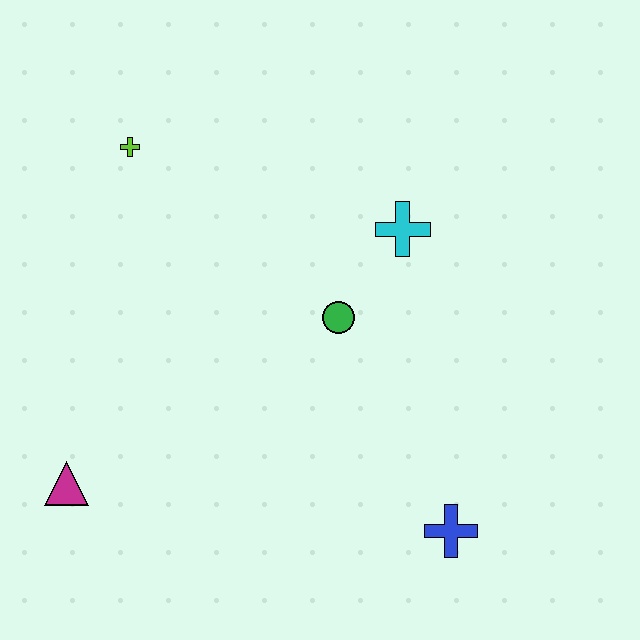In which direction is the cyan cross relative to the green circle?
The cyan cross is above the green circle.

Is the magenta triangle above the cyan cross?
No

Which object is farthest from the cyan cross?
The magenta triangle is farthest from the cyan cross.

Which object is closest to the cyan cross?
The green circle is closest to the cyan cross.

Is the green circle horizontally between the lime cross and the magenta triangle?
No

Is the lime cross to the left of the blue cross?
Yes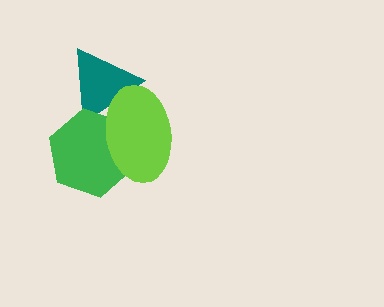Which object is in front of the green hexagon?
The lime ellipse is in front of the green hexagon.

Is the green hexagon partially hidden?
Yes, it is partially covered by another shape.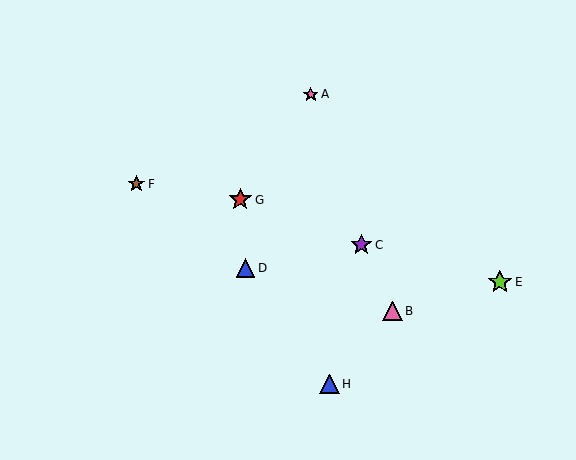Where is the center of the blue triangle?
The center of the blue triangle is at (245, 268).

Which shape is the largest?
The lime star (labeled E) is the largest.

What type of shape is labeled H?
Shape H is a blue triangle.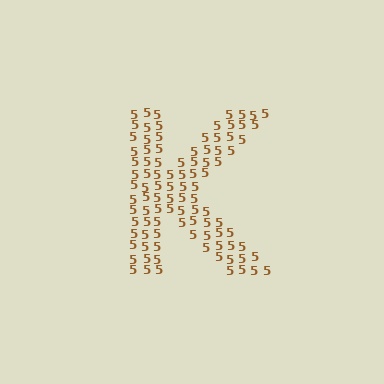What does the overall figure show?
The overall figure shows the letter K.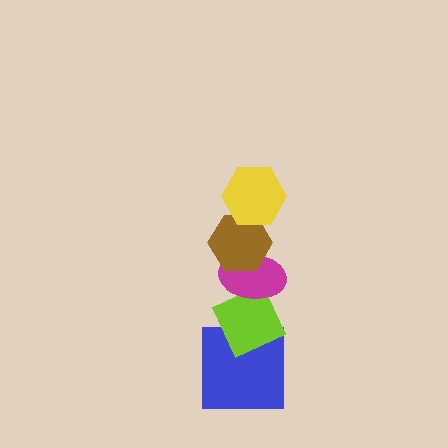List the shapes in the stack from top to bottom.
From top to bottom: the yellow hexagon, the brown hexagon, the magenta ellipse, the lime diamond, the blue square.